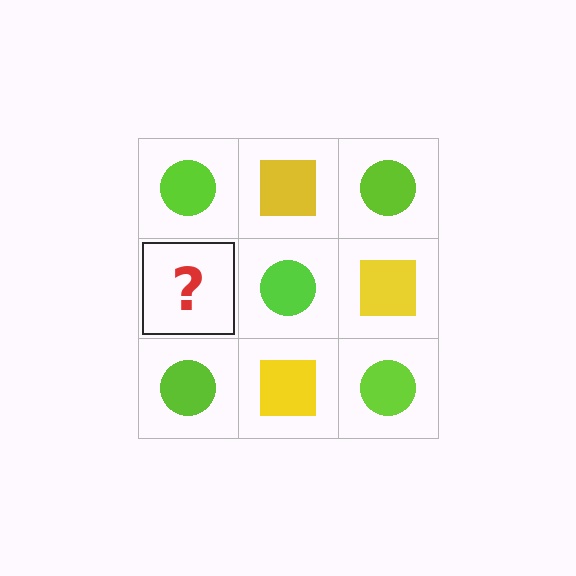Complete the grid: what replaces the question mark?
The question mark should be replaced with a yellow square.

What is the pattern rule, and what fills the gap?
The rule is that it alternates lime circle and yellow square in a checkerboard pattern. The gap should be filled with a yellow square.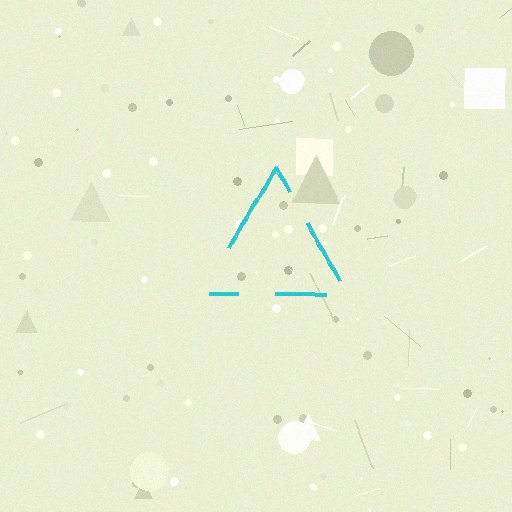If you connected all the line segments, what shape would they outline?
They would outline a triangle.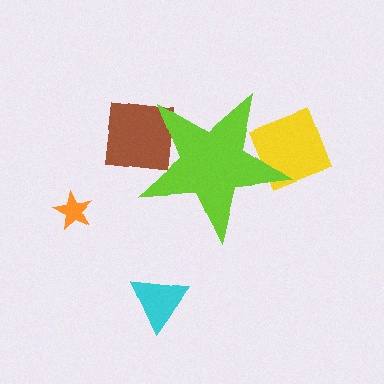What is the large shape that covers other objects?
A lime star.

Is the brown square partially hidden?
Yes, the brown square is partially hidden behind the lime star.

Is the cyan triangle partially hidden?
No, the cyan triangle is fully visible.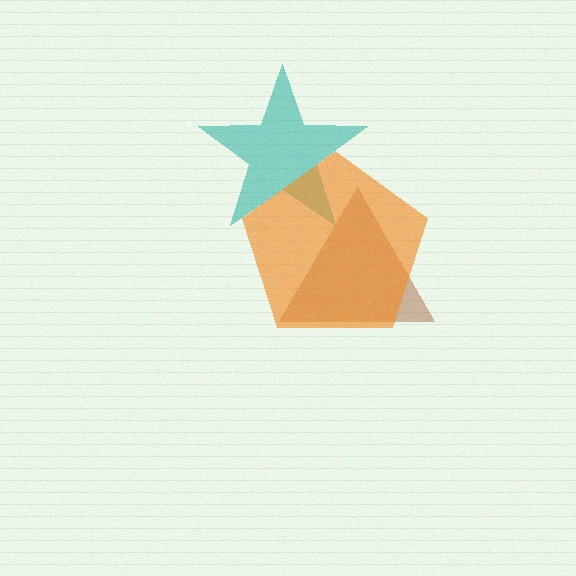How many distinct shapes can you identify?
There are 3 distinct shapes: a brown triangle, a teal star, an orange pentagon.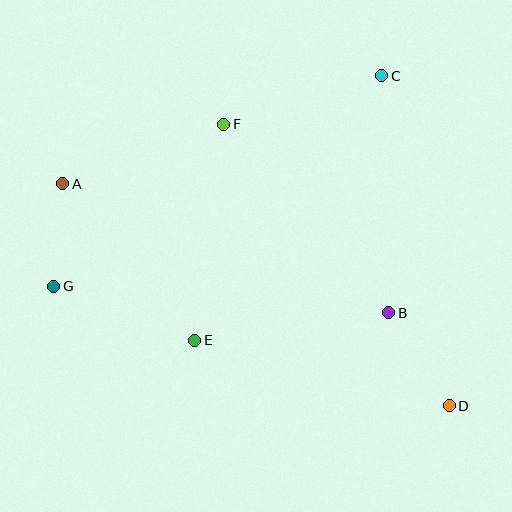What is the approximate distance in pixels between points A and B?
The distance between A and B is approximately 351 pixels.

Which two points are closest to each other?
Points A and G are closest to each other.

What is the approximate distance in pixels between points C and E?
The distance between C and E is approximately 324 pixels.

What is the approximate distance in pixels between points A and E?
The distance between A and E is approximately 205 pixels.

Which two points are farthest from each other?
Points A and D are farthest from each other.